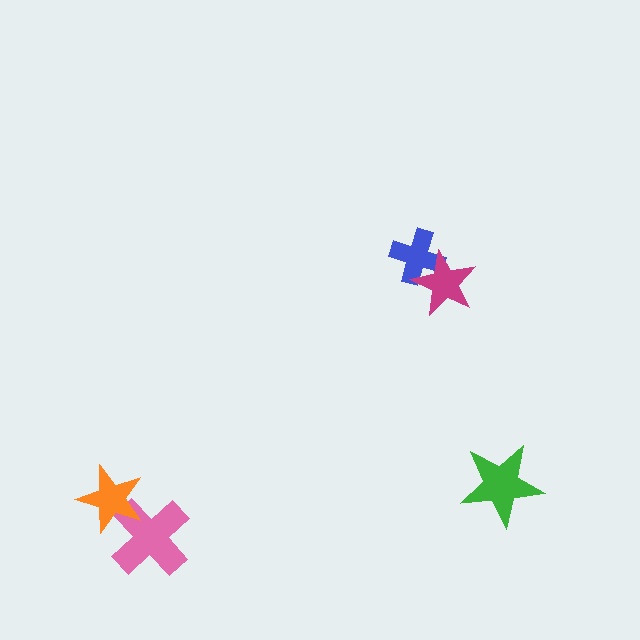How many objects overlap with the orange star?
1 object overlaps with the orange star.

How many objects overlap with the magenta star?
1 object overlaps with the magenta star.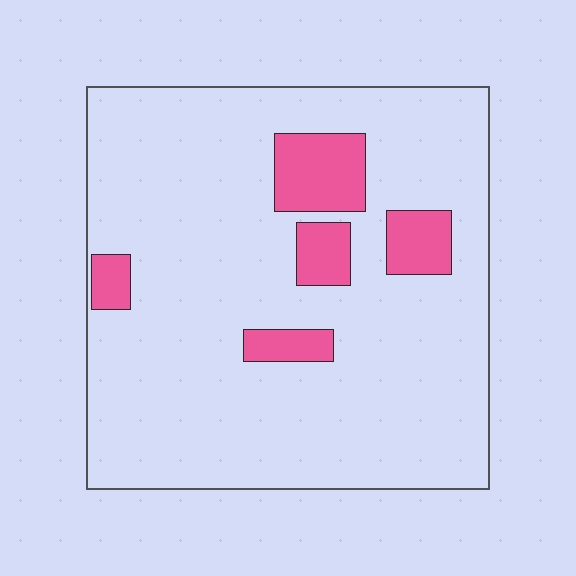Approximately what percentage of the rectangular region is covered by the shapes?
Approximately 10%.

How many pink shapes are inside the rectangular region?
5.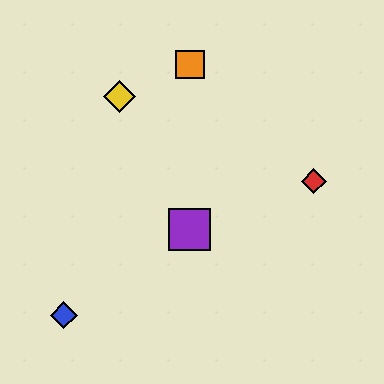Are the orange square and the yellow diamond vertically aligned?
No, the orange square is at x≈190 and the yellow diamond is at x≈119.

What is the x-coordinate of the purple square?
The purple square is at x≈190.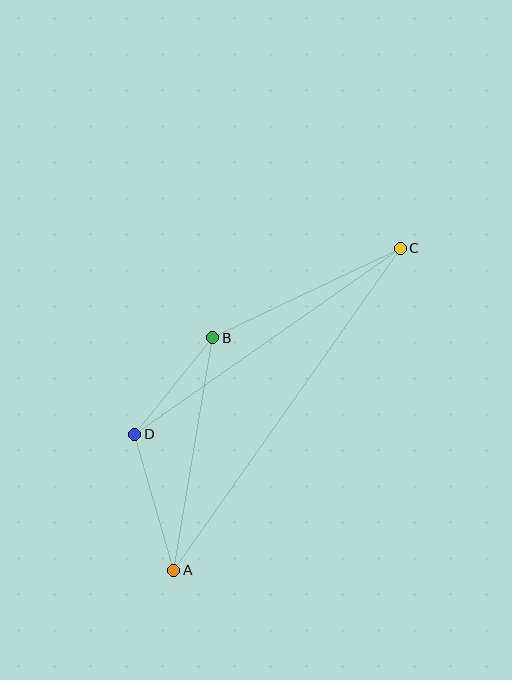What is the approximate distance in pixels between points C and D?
The distance between C and D is approximately 324 pixels.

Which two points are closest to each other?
Points B and D are closest to each other.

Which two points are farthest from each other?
Points A and C are farthest from each other.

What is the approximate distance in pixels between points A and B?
The distance between A and B is approximately 236 pixels.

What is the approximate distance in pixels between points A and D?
The distance between A and D is approximately 142 pixels.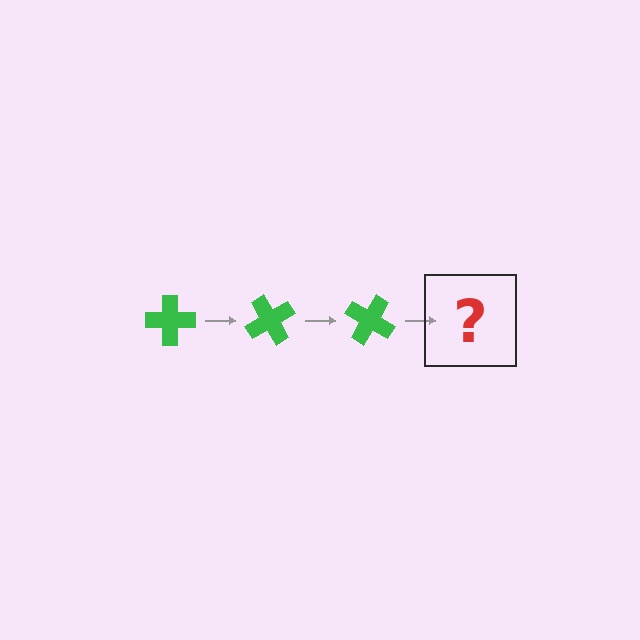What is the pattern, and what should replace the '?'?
The pattern is that the cross rotates 60 degrees each step. The '?' should be a green cross rotated 180 degrees.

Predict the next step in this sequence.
The next step is a green cross rotated 180 degrees.